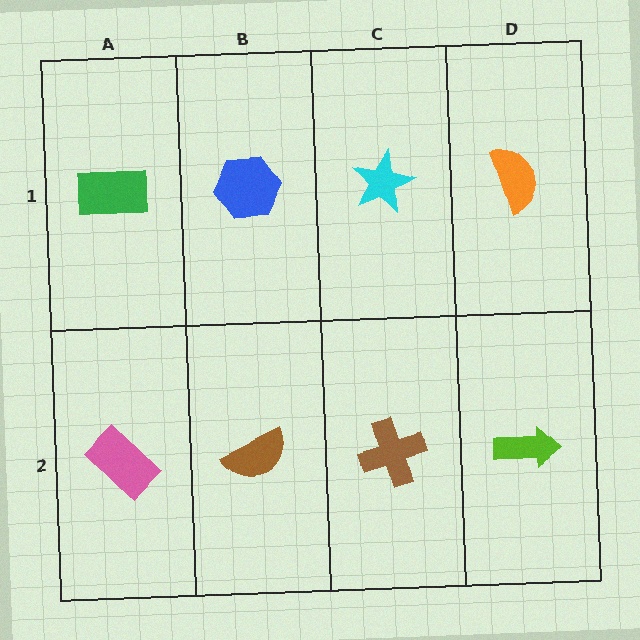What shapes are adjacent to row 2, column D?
An orange semicircle (row 1, column D), a brown cross (row 2, column C).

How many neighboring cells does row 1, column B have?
3.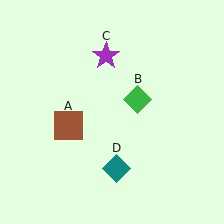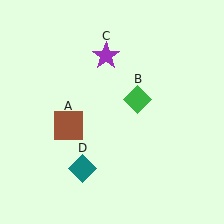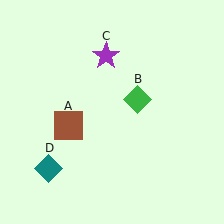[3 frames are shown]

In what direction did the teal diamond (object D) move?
The teal diamond (object D) moved left.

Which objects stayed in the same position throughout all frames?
Brown square (object A) and green diamond (object B) and purple star (object C) remained stationary.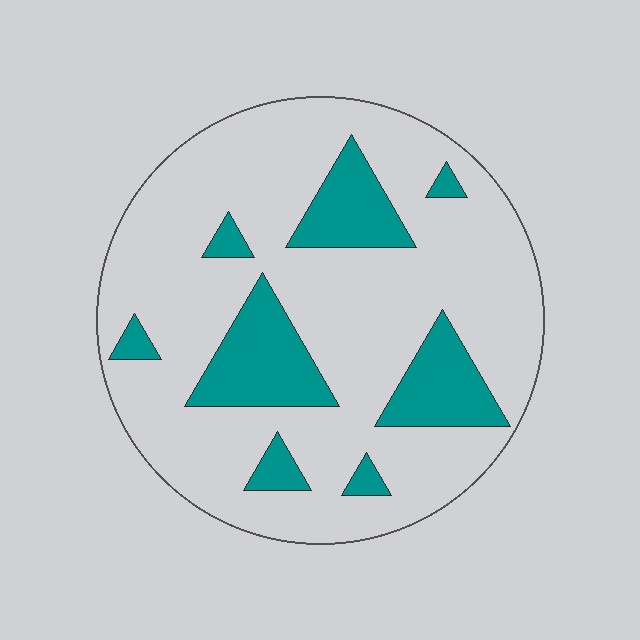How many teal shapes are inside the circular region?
8.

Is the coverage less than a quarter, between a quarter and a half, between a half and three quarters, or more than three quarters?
Less than a quarter.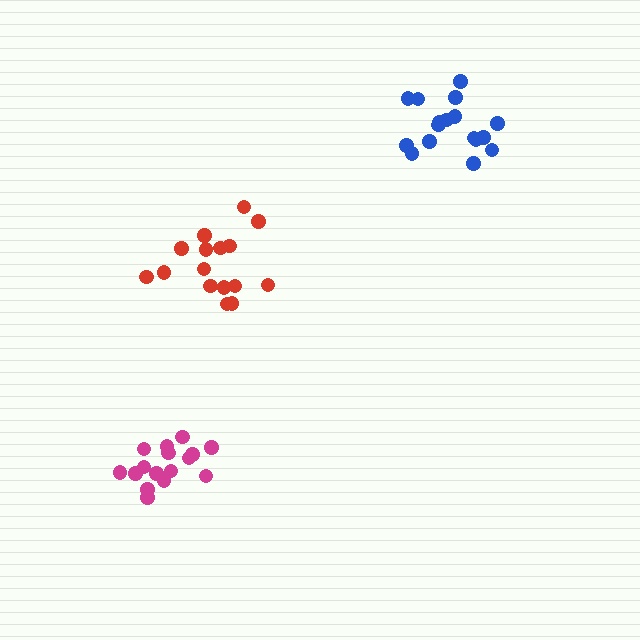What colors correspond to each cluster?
The clusters are colored: red, magenta, blue.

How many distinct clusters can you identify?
There are 3 distinct clusters.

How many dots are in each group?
Group 1: 16 dots, Group 2: 16 dots, Group 3: 17 dots (49 total).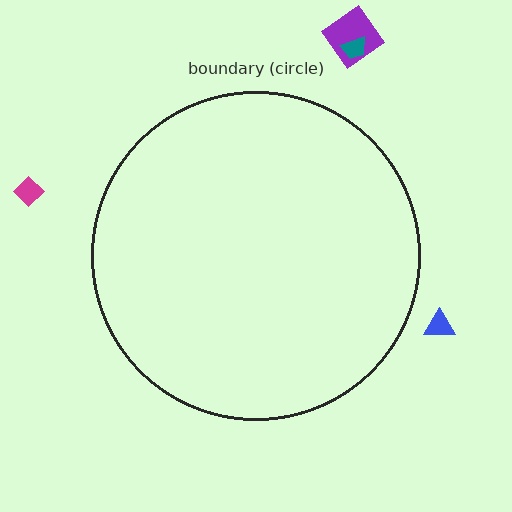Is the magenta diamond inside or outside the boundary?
Outside.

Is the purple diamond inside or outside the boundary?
Outside.